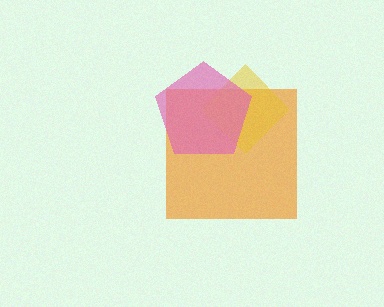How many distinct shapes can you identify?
There are 3 distinct shapes: an orange square, a yellow diamond, a pink pentagon.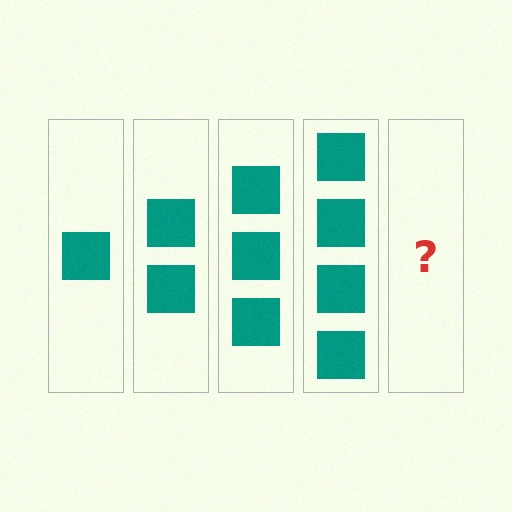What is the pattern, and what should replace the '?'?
The pattern is that each step adds one more square. The '?' should be 5 squares.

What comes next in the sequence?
The next element should be 5 squares.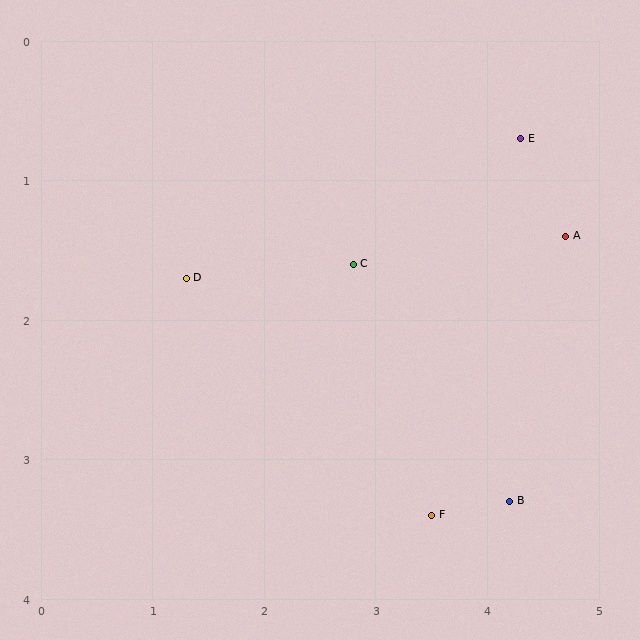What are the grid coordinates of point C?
Point C is at approximately (2.8, 1.6).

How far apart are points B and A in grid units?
Points B and A are about 2.0 grid units apart.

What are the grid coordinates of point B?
Point B is at approximately (4.2, 3.3).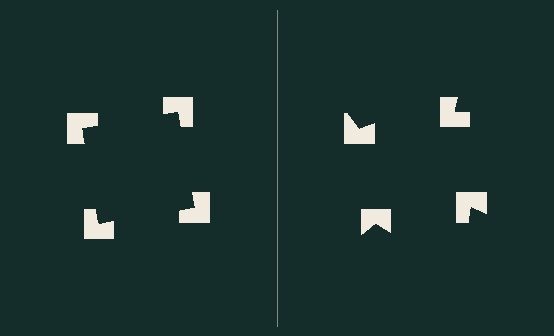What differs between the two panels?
The notched squares are positioned identically on both sides; only the wedge orientations differ. On the left they align to a square; on the right they are misaligned.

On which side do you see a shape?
An illusory square appears on the left side. On the right side the wedge cuts are rotated, so no coherent shape forms.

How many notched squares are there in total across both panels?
8 — 4 on each side.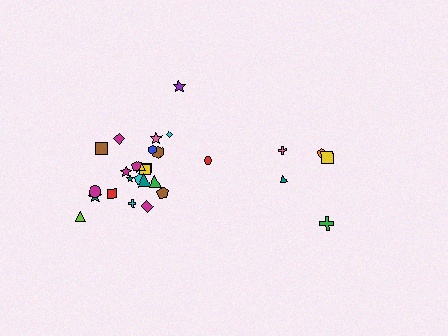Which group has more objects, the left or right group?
The left group.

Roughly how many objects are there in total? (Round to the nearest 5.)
Roughly 30 objects in total.